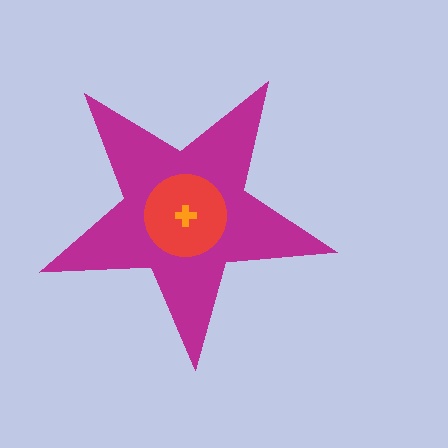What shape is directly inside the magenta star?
The red circle.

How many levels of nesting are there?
3.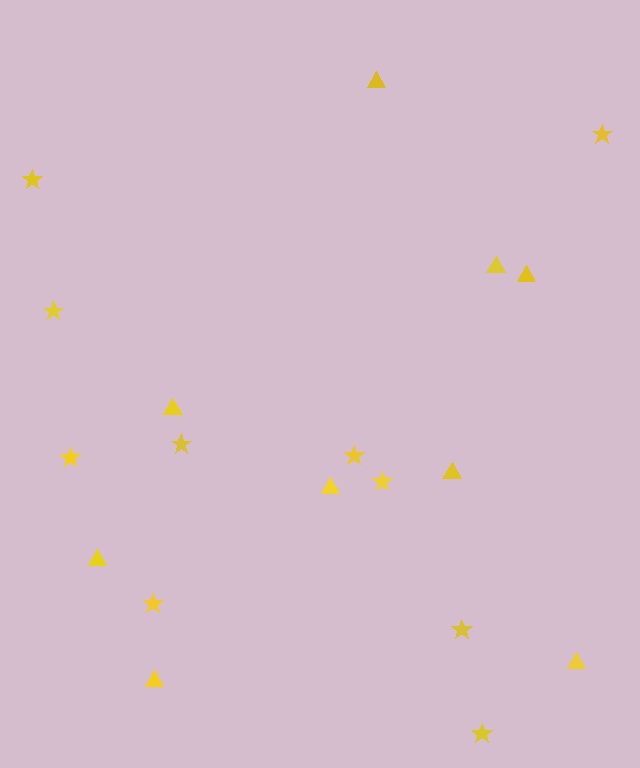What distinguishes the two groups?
There are 2 groups: one group of triangles (9) and one group of stars (10).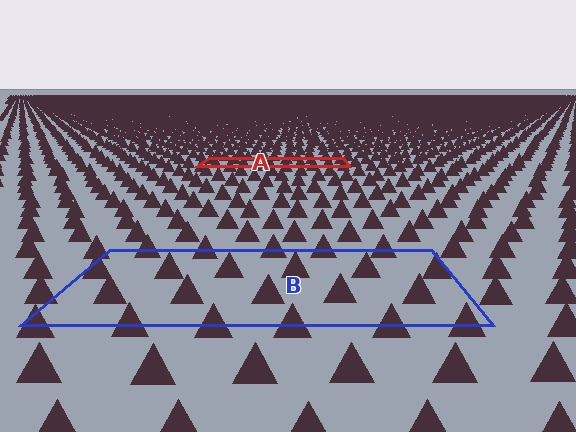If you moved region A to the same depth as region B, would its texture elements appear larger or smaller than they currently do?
They would appear larger. At a closer depth, the same texture elements are projected at a bigger on-screen size.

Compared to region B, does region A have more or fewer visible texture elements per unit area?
Region A has more texture elements per unit area — they are packed more densely because it is farther away.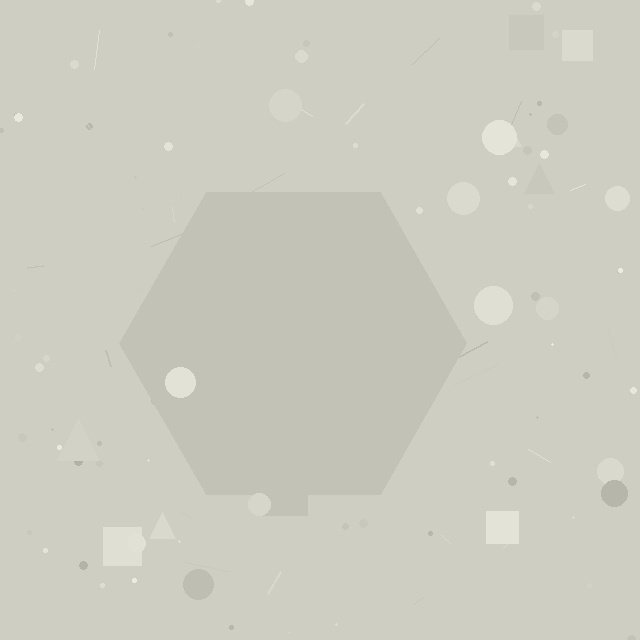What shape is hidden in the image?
A hexagon is hidden in the image.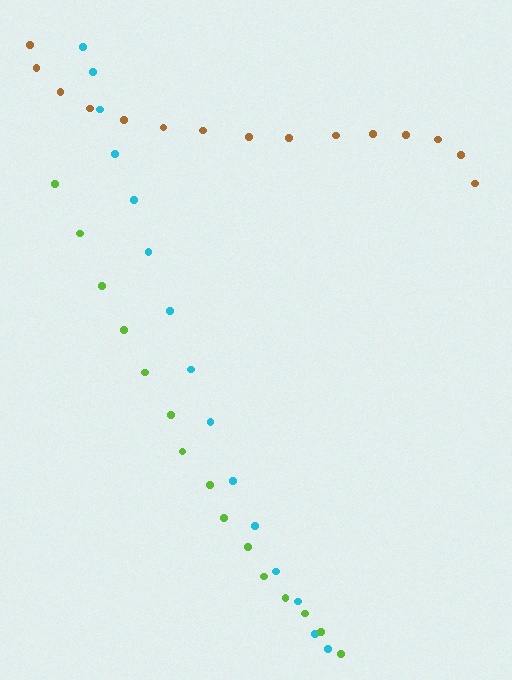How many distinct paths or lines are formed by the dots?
There are 3 distinct paths.